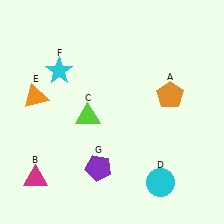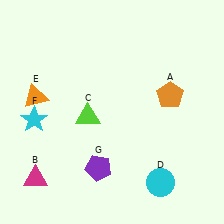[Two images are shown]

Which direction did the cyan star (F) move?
The cyan star (F) moved down.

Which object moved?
The cyan star (F) moved down.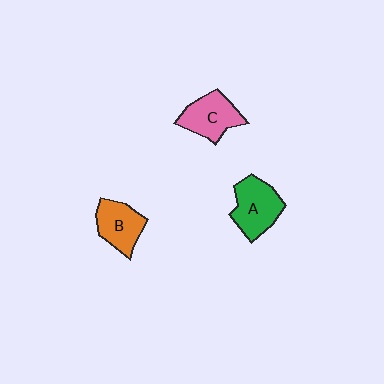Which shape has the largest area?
Shape A (green).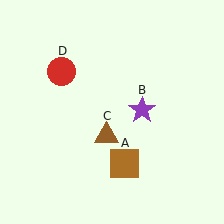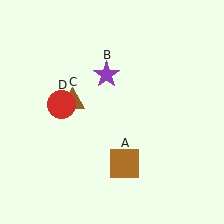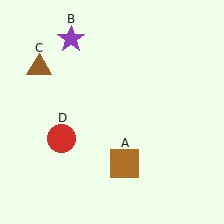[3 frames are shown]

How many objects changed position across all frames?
3 objects changed position: purple star (object B), brown triangle (object C), red circle (object D).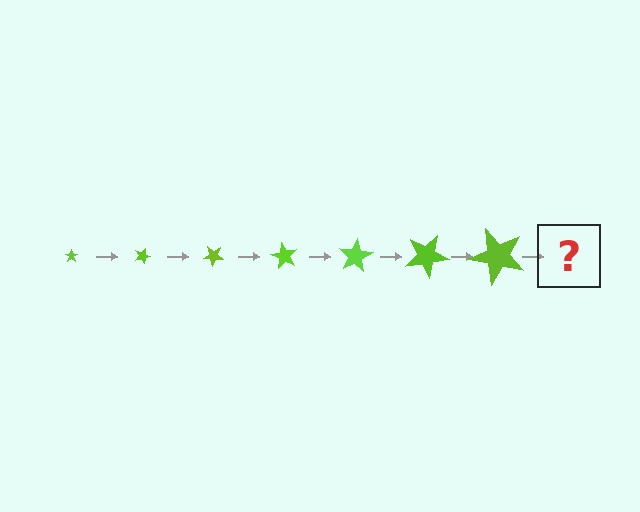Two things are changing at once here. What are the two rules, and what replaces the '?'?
The two rules are that the star grows larger each step and it rotates 20 degrees each step. The '?' should be a star, larger than the previous one and rotated 140 degrees from the start.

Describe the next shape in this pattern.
It should be a star, larger than the previous one and rotated 140 degrees from the start.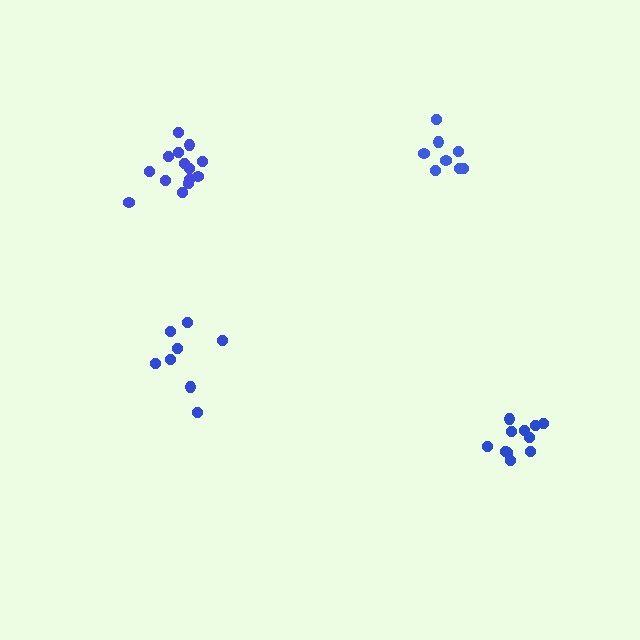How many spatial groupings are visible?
There are 4 spatial groupings.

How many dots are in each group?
Group 1: 11 dots, Group 2: 8 dots, Group 3: 14 dots, Group 4: 8 dots (41 total).